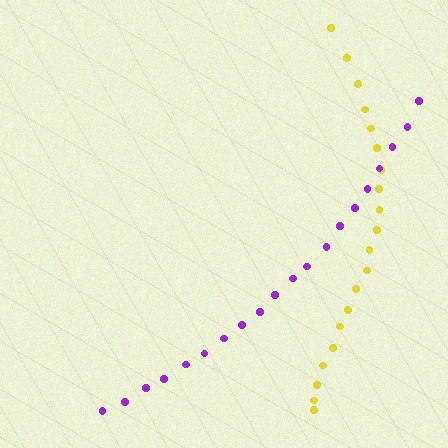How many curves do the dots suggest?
There are 2 distinct paths.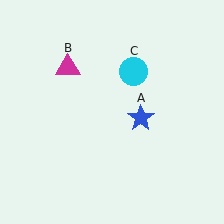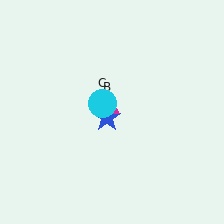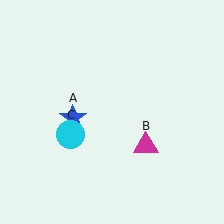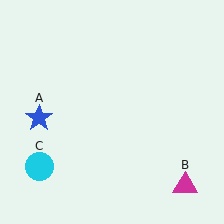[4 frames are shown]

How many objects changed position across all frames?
3 objects changed position: blue star (object A), magenta triangle (object B), cyan circle (object C).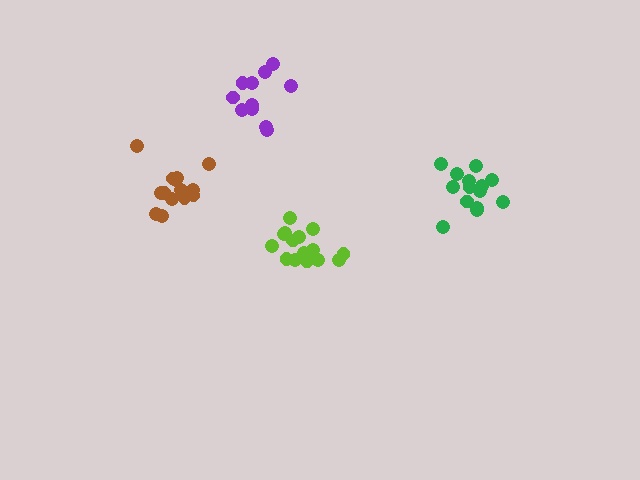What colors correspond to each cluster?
The clusters are colored: purple, green, brown, lime.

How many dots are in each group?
Group 1: 11 dots, Group 2: 14 dots, Group 3: 14 dots, Group 4: 15 dots (54 total).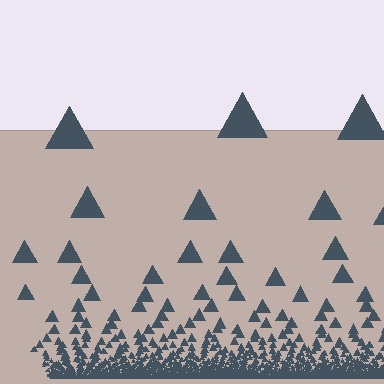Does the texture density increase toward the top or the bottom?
Density increases toward the bottom.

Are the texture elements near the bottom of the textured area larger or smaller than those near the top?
Smaller. The gradient is inverted — elements near the bottom are smaller and denser.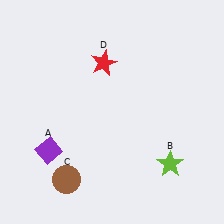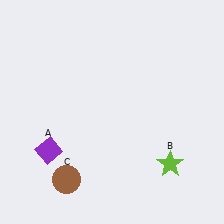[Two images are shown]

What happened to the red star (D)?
The red star (D) was removed in Image 2. It was in the top-left area of Image 1.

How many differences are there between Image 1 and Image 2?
There is 1 difference between the two images.